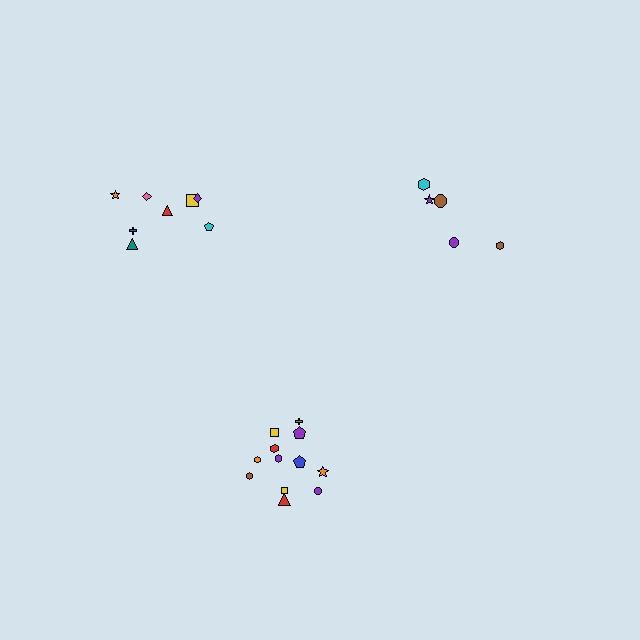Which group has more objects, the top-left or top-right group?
The top-left group.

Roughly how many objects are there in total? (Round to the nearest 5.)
Roughly 25 objects in total.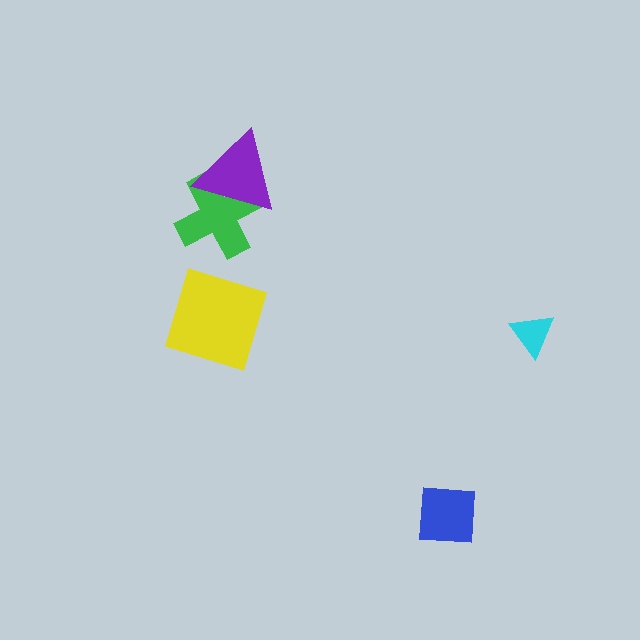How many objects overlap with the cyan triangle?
0 objects overlap with the cyan triangle.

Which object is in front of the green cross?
The purple triangle is in front of the green cross.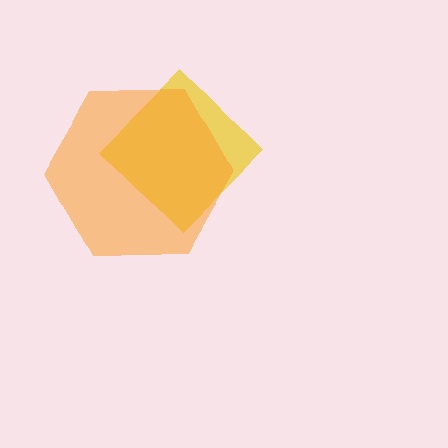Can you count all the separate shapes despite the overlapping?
Yes, there are 2 separate shapes.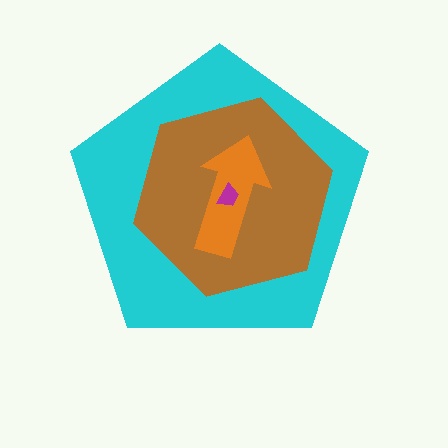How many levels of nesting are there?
4.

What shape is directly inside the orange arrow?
The magenta trapezoid.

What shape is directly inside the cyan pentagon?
The brown hexagon.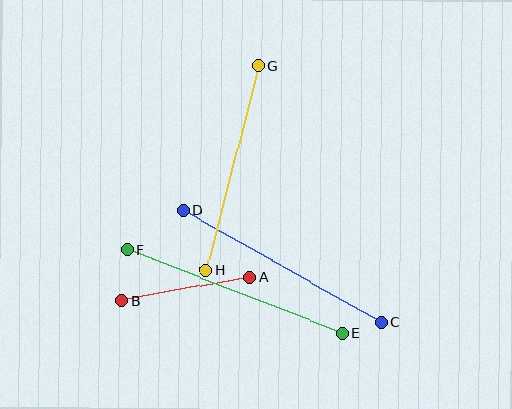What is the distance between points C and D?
The distance is approximately 228 pixels.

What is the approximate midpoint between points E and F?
The midpoint is at approximately (235, 291) pixels.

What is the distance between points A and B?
The distance is approximately 130 pixels.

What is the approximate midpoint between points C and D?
The midpoint is at approximately (282, 266) pixels.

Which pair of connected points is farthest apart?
Points E and F are farthest apart.